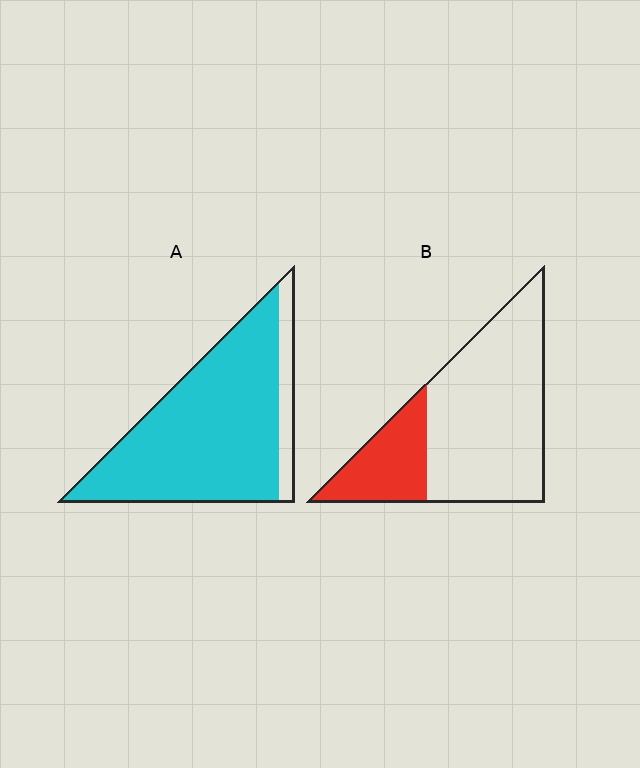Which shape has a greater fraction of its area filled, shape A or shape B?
Shape A.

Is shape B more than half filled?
No.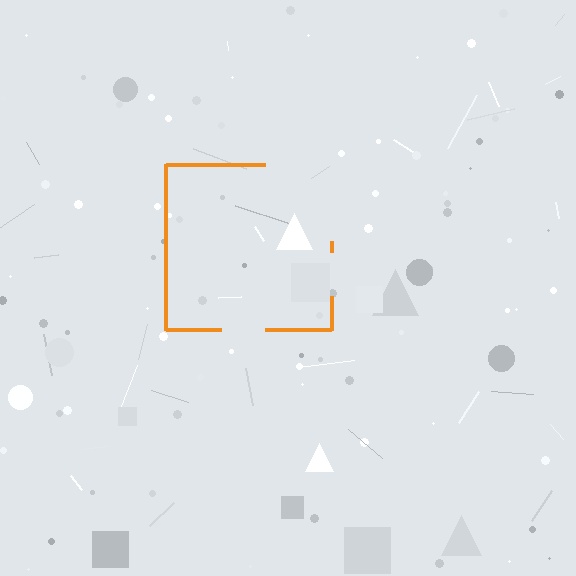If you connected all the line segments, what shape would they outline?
They would outline a square.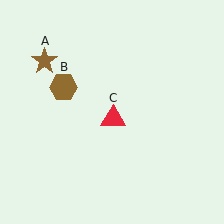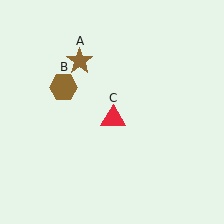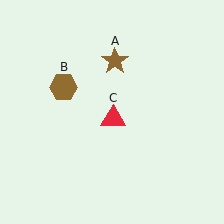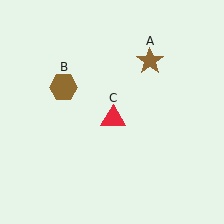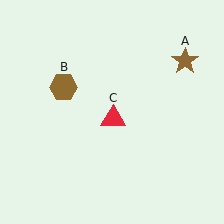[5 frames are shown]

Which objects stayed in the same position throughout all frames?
Brown hexagon (object B) and red triangle (object C) remained stationary.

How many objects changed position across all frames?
1 object changed position: brown star (object A).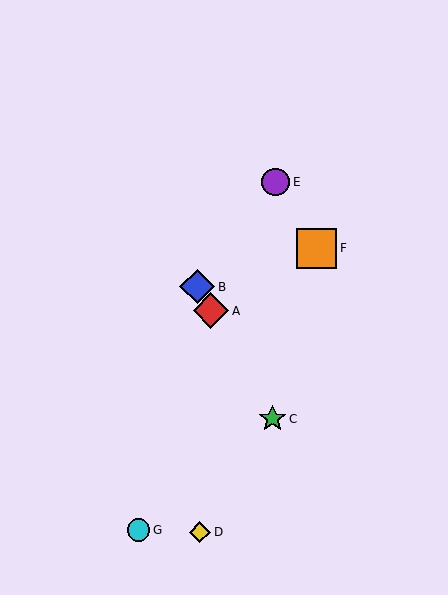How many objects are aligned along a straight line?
3 objects (A, B, C) are aligned along a straight line.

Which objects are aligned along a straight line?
Objects A, B, C are aligned along a straight line.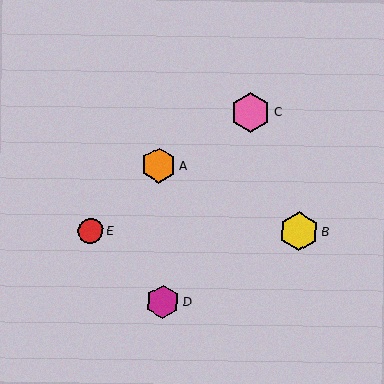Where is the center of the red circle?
The center of the red circle is at (91, 231).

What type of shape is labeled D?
Shape D is a magenta hexagon.